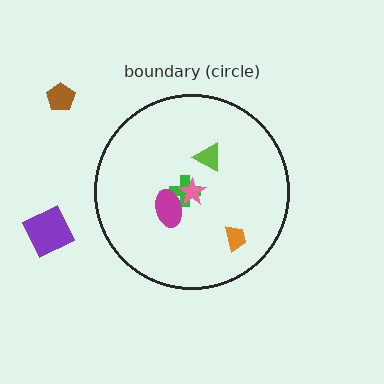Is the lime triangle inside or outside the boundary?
Inside.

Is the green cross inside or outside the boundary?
Inside.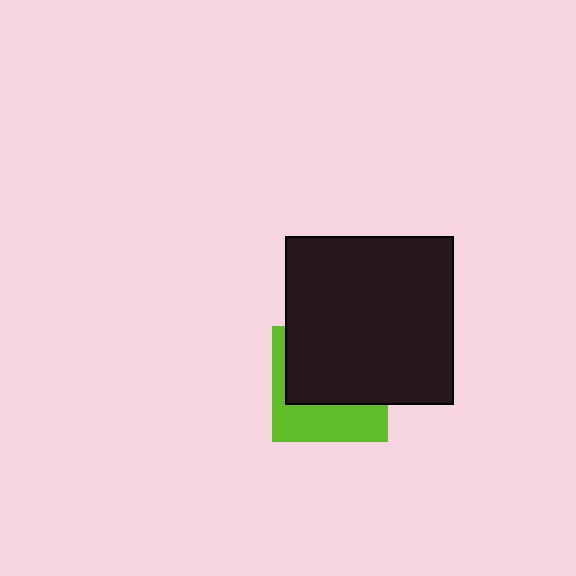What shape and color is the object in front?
The object in front is a black square.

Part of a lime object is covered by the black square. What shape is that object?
It is a square.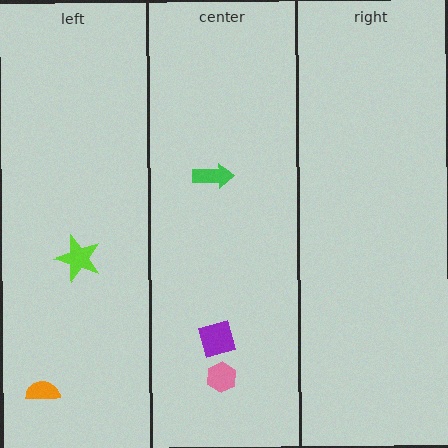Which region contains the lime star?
The left region.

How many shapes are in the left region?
2.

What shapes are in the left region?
The orange semicircle, the lime star.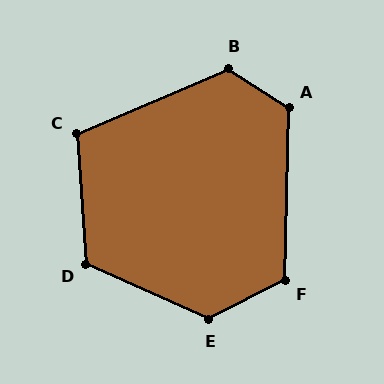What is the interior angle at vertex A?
Approximately 122 degrees (obtuse).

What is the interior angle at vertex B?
Approximately 124 degrees (obtuse).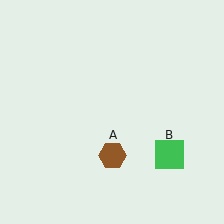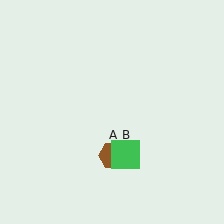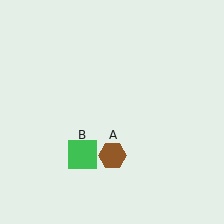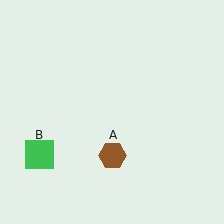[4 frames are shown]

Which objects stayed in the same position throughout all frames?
Brown hexagon (object A) remained stationary.